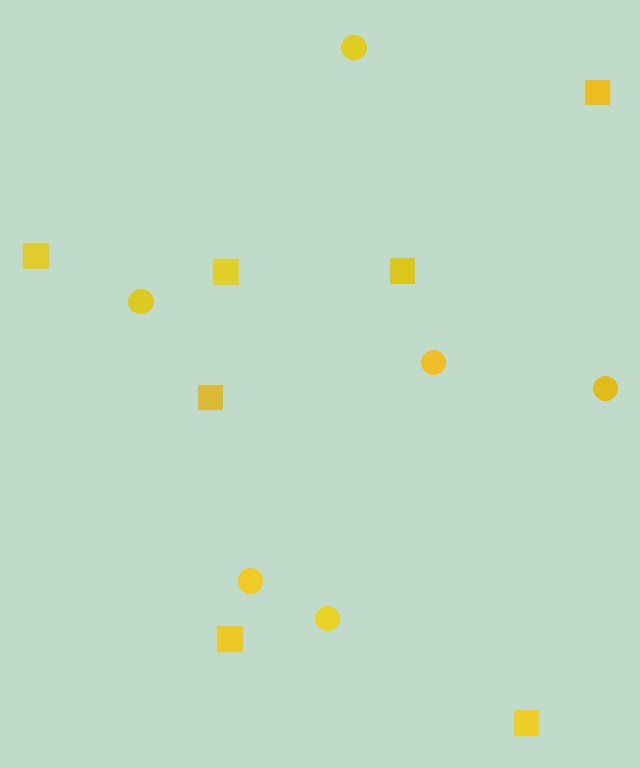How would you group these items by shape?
There are 2 groups: one group of circles (6) and one group of squares (7).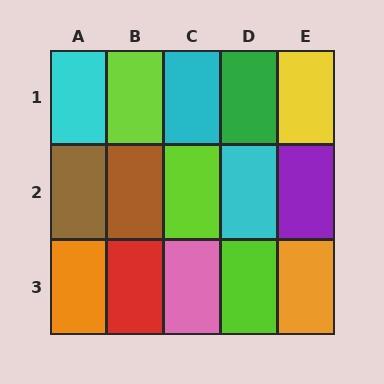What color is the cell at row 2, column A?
Brown.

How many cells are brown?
2 cells are brown.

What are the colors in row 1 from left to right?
Cyan, lime, cyan, green, yellow.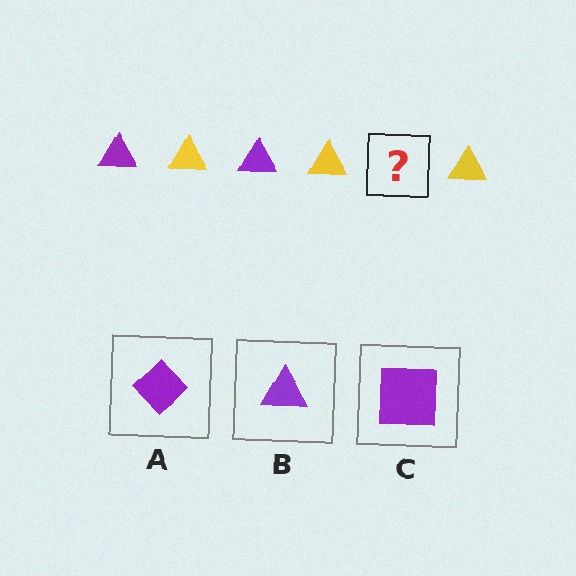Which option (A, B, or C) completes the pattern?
B.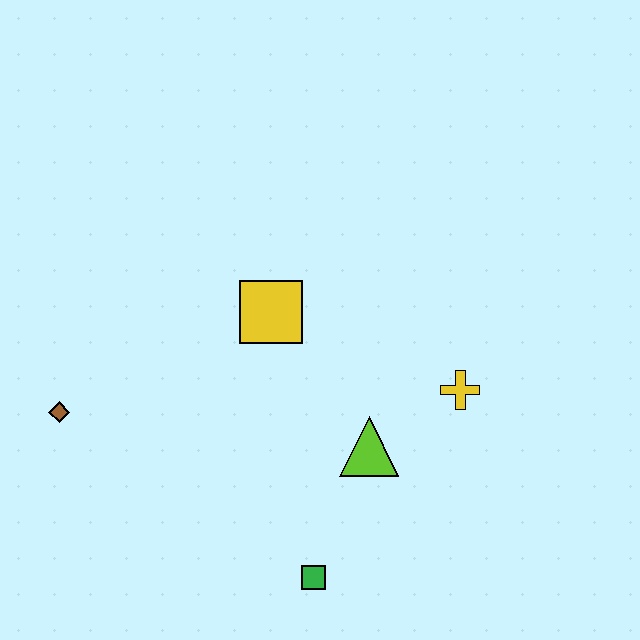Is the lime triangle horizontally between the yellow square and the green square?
No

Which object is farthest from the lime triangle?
The brown diamond is farthest from the lime triangle.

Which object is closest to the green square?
The lime triangle is closest to the green square.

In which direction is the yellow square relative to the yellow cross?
The yellow square is to the left of the yellow cross.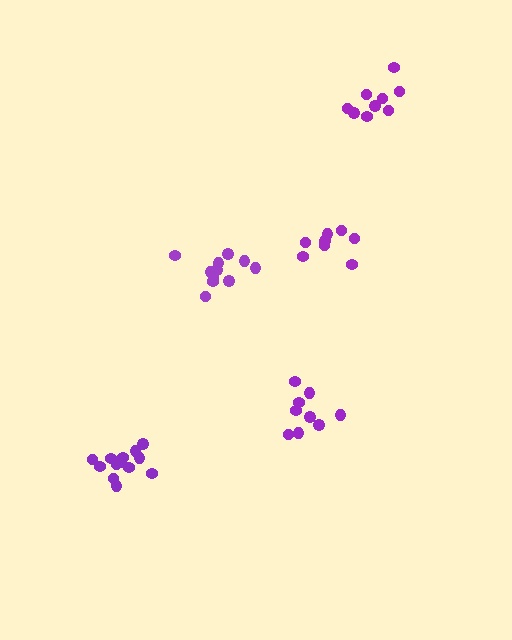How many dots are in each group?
Group 1: 14 dots, Group 2: 12 dots, Group 3: 8 dots, Group 4: 9 dots, Group 5: 9 dots (52 total).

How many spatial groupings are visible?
There are 5 spatial groupings.